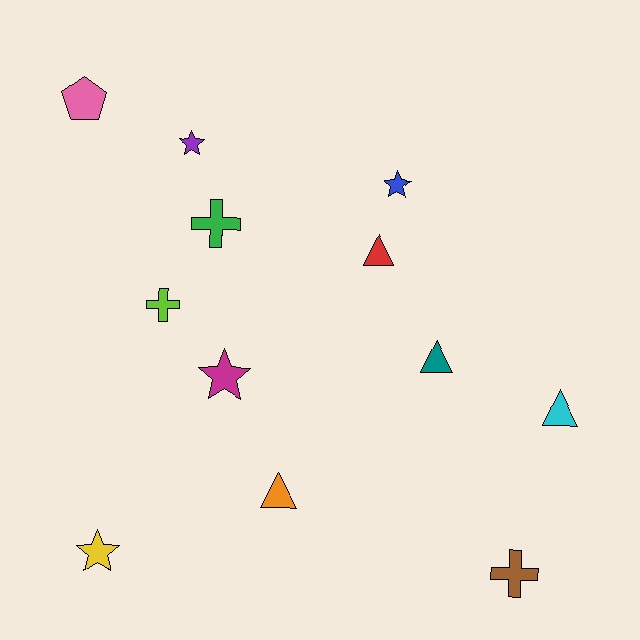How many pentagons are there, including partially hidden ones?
There is 1 pentagon.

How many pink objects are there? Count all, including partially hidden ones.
There is 1 pink object.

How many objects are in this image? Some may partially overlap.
There are 12 objects.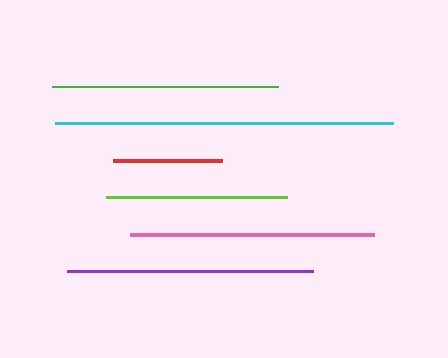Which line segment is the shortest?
The red line is the shortest at approximately 109 pixels.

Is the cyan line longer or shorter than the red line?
The cyan line is longer than the red line.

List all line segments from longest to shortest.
From longest to shortest: cyan, purple, pink, green, lime, red.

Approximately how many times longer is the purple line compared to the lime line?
The purple line is approximately 1.4 times the length of the lime line.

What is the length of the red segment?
The red segment is approximately 109 pixels long.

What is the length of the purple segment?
The purple segment is approximately 246 pixels long.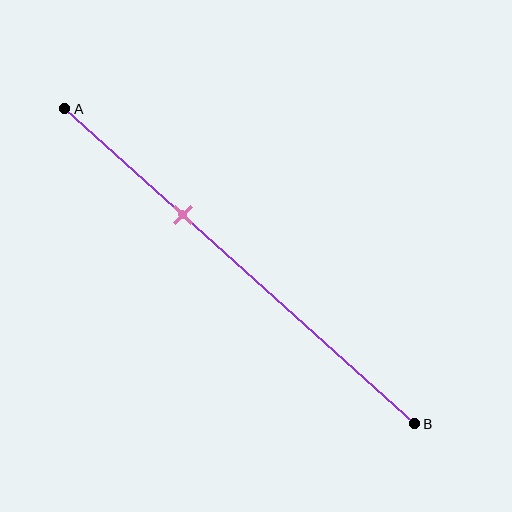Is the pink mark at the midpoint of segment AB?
No, the mark is at about 35% from A, not at the 50% midpoint.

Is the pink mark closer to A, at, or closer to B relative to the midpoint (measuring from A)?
The pink mark is closer to point A than the midpoint of segment AB.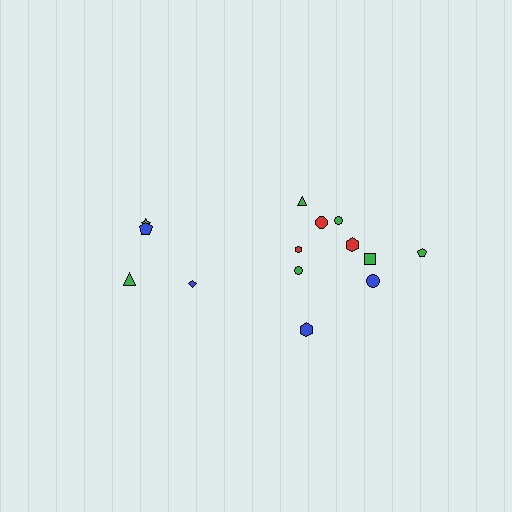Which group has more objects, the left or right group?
The right group.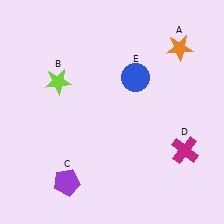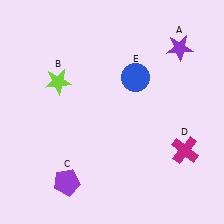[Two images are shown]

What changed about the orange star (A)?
In Image 1, A is orange. In Image 2, it changed to purple.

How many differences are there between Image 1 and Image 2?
There is 1 difference between the two images.